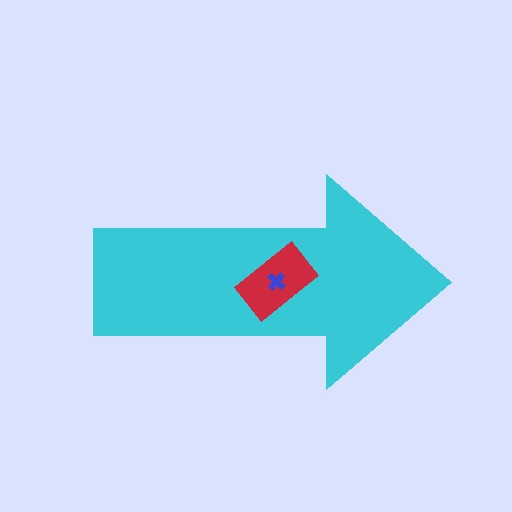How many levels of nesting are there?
3.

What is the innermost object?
The blue cross.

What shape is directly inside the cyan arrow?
The red rectangle.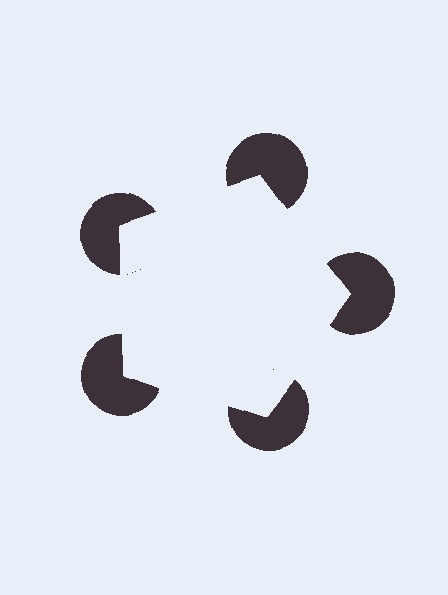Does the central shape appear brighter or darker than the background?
It typically appears slightly brighter than the background, even though no actual brightness change is drawn.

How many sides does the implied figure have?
5 sides.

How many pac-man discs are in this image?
There are 5 — one at each vertex of the illusory pentagon.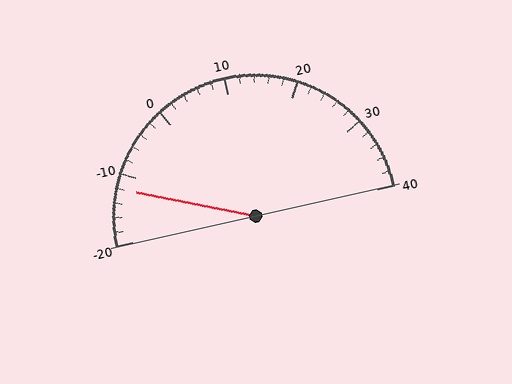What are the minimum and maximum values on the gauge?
The gauge ranges from -20 to 40.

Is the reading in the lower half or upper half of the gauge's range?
The reading is in the lower half of the range (-20 to 40).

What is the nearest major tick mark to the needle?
The nearest major tick mark is -10.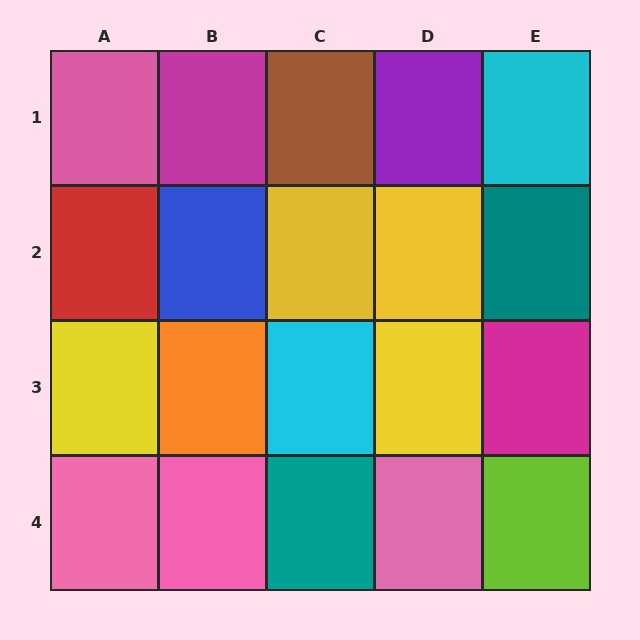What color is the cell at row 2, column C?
Yellow.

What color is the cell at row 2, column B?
Blue.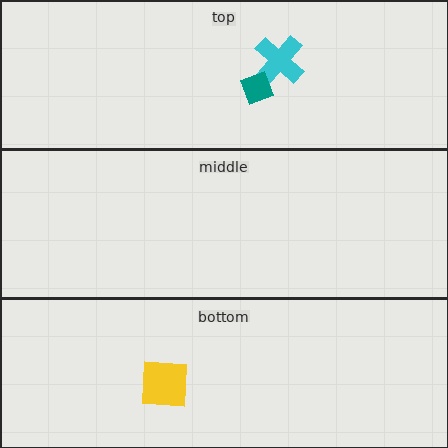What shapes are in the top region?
The cyan cross, the teal diamond.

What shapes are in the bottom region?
The yellow square.